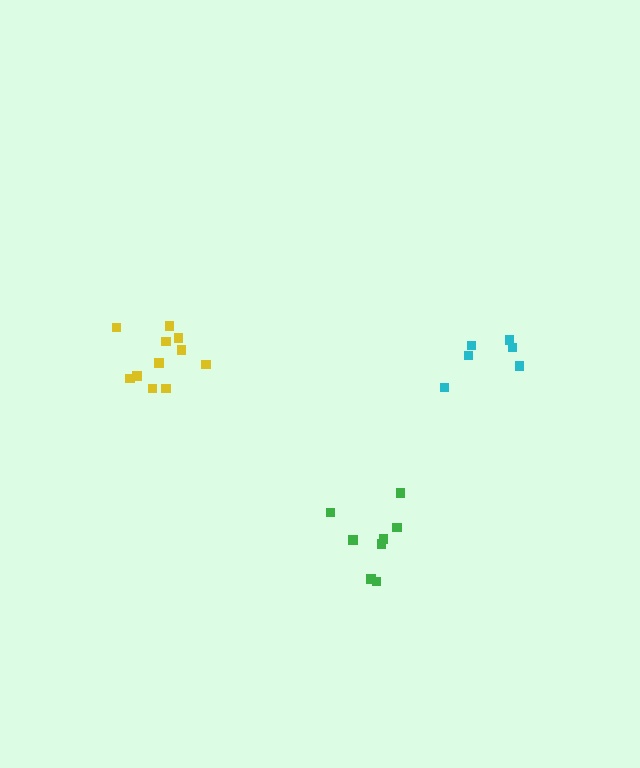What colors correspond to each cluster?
The clusters are colored: cyan, yellow, green.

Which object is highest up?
The cyan cluster is topmost.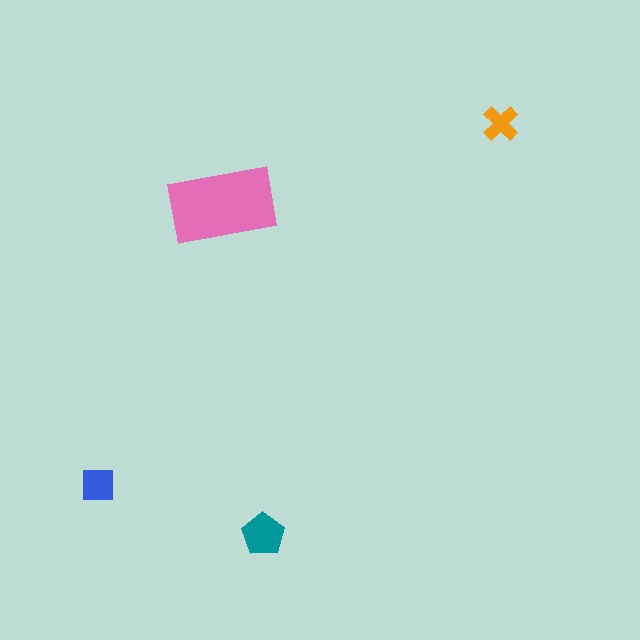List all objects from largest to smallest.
The pink rectangle, the teal pentagon, the blue square, the orange cross.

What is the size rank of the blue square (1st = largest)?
3rd.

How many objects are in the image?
There are 4 objects in the image.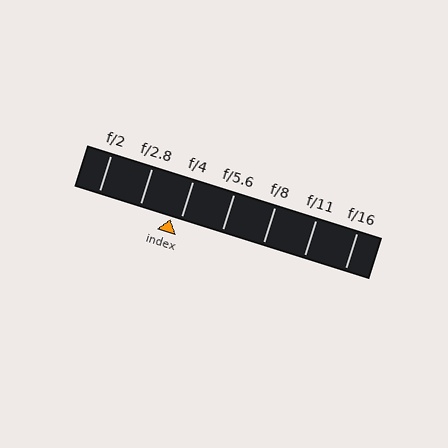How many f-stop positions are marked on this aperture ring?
There are 7 f-stop positions marked.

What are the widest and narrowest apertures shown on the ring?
The widest aperture shown is f/2 and the narrowest is f/16.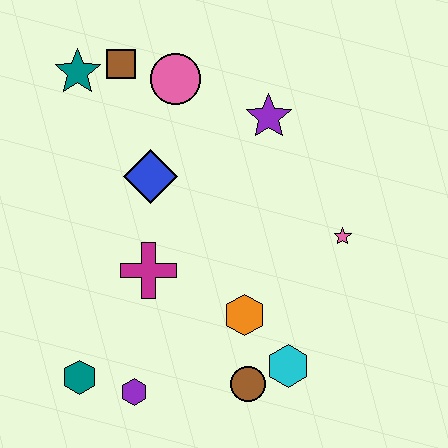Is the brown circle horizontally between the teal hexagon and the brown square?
No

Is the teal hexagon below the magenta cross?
Yes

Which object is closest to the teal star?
The brown square is closest to the teal star.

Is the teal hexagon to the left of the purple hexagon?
Yes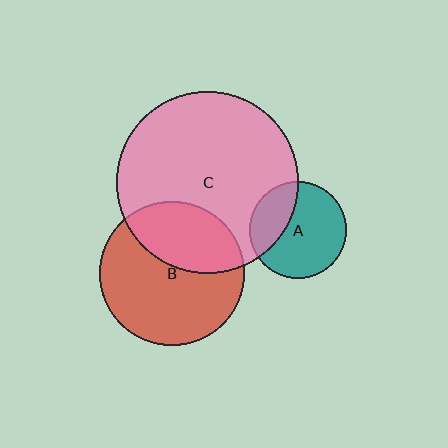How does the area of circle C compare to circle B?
Approximately 1.6 times.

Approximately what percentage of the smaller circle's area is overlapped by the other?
Approximately 35%.